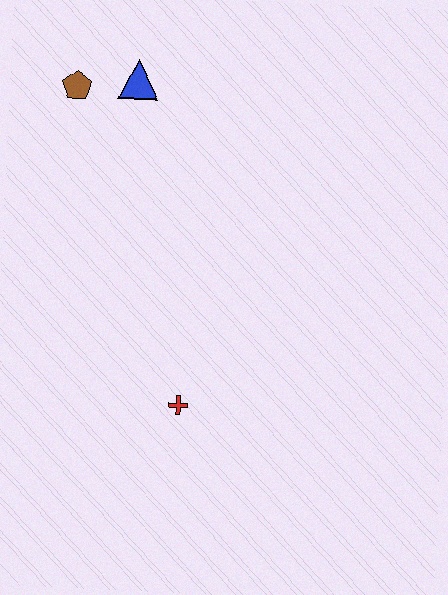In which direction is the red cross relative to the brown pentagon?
The red cross is below the brown pentagon.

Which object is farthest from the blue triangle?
The red cross is farthest from the blue triangle.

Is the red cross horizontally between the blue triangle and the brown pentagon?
No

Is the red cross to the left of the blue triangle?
No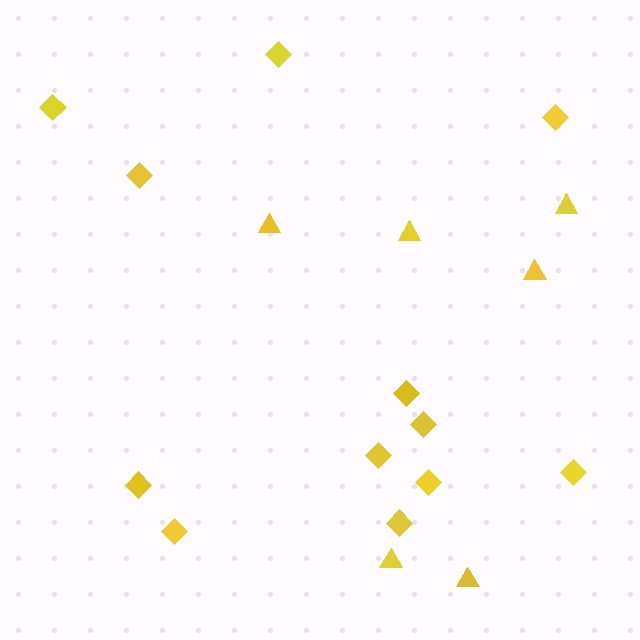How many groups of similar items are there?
There are 2 groups: one group of diamonds (12) and one group of triangles (6).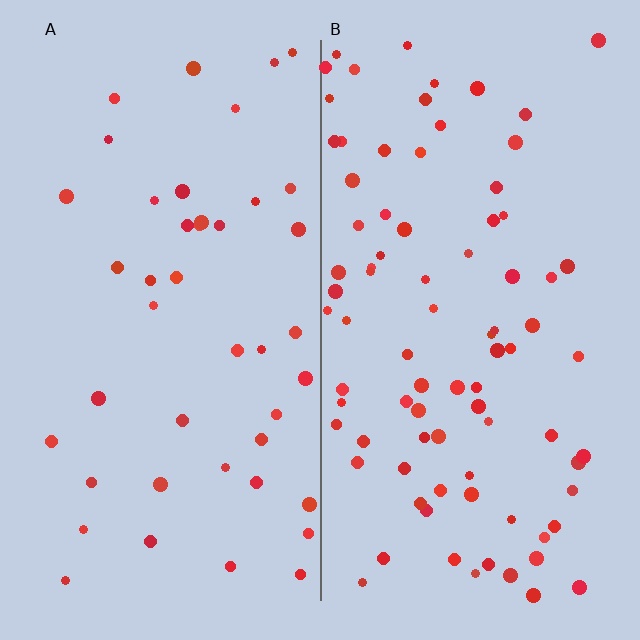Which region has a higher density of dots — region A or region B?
B (the right).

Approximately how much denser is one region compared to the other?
Approximately 2.0× — region B over region A.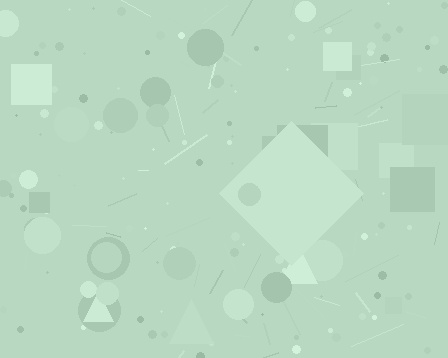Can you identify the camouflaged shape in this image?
The camouflaged shape is a diamond.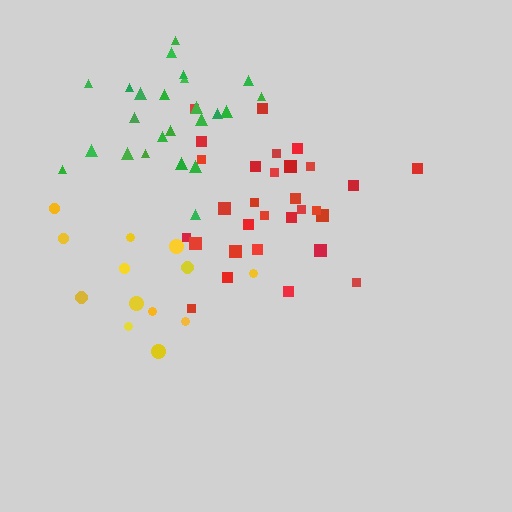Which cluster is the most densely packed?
Green.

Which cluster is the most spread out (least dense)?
Yellow.